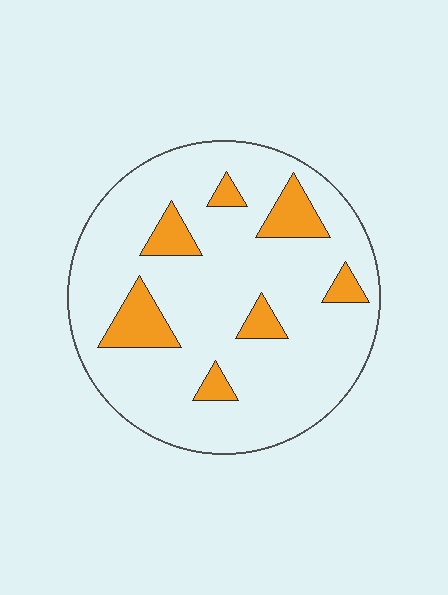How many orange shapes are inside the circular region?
7.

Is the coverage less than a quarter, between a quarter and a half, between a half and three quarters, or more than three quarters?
Less than a quarter.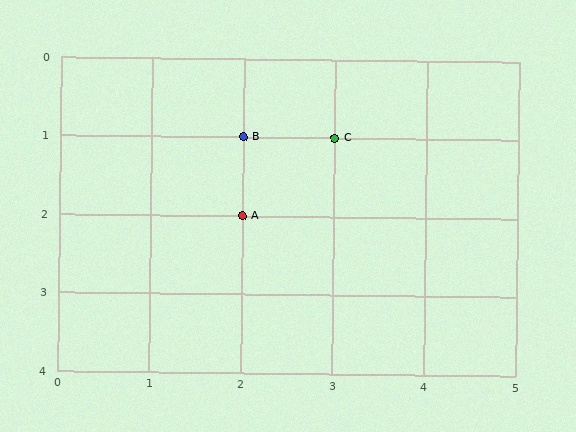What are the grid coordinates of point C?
Point C is at grid coordinates (3, 1).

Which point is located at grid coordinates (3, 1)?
Point C is at (3, 1).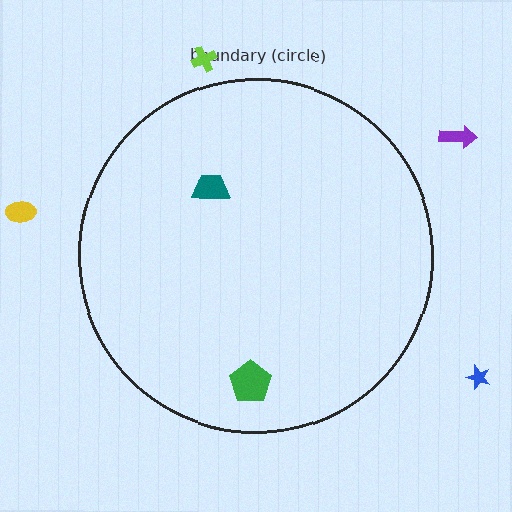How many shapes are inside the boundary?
2 inside, 4 outside.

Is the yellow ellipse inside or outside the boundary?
Outside.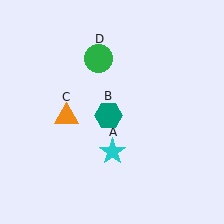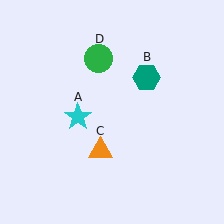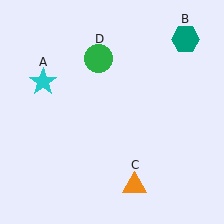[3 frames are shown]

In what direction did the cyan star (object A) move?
The cyan star (object A) moved up and to the left.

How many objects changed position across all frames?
3 objects changed position: cyan star (object A), teal hexagon (object B), orange triangle (object C).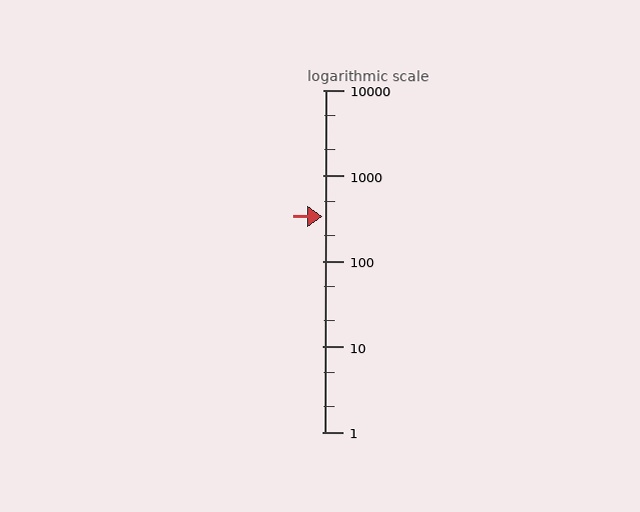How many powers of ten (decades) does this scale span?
The scale spans 4 decades, from 1 to 10000.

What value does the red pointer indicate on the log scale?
The pointer indicates approximately 330.